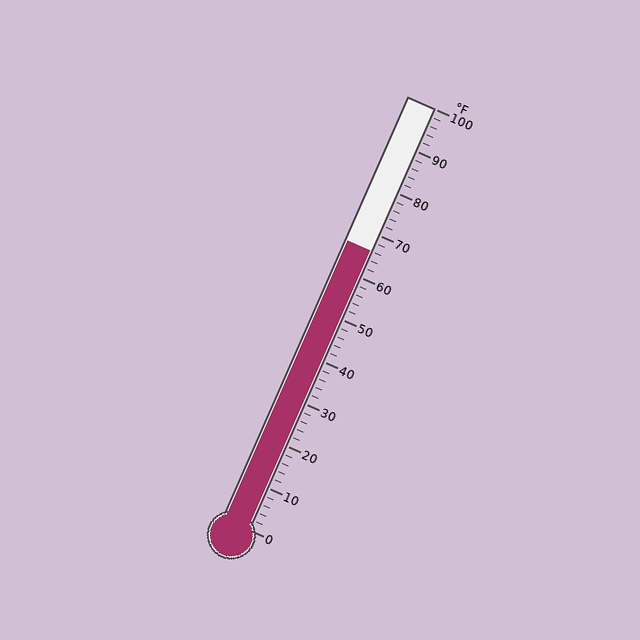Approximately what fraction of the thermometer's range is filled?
The thermometer is filled to approximately 65% of its range.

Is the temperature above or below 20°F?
The temperature is above 20°F.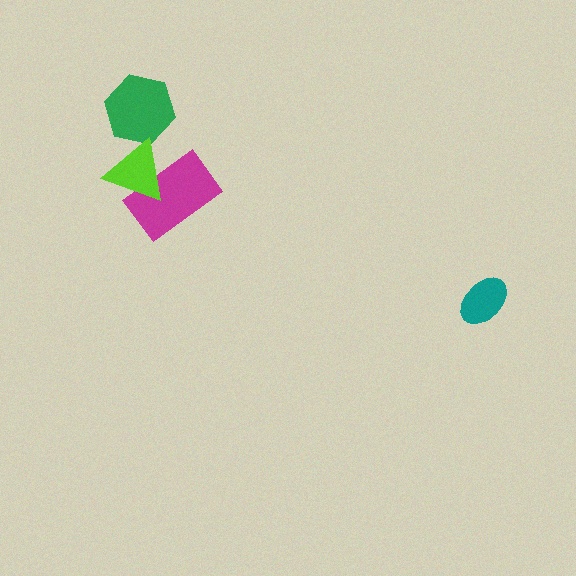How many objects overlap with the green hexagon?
1 object overlaps with the green hexagon.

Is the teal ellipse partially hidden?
No, no other shape covers it.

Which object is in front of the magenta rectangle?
The lime triangle is in front of the magenta rectangle.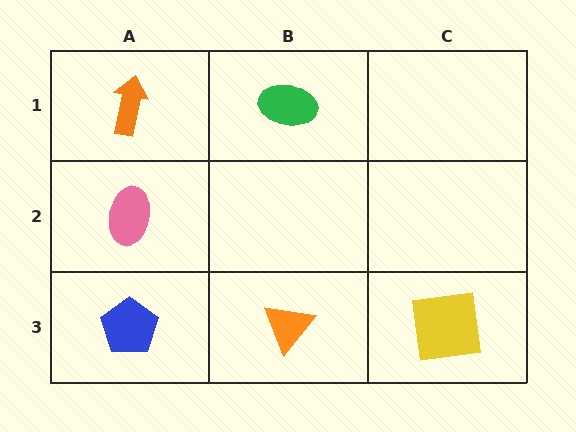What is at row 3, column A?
A blue pentagon.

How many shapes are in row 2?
1 shape.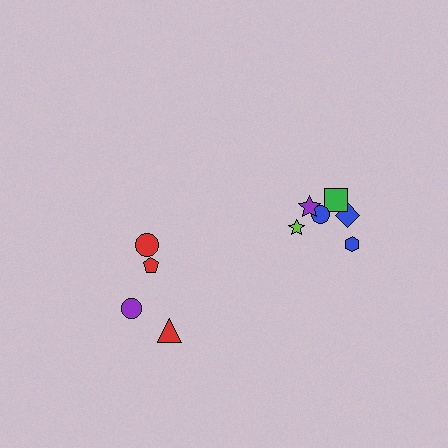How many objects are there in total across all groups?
There are 10 objects.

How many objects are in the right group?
There are 6 objects.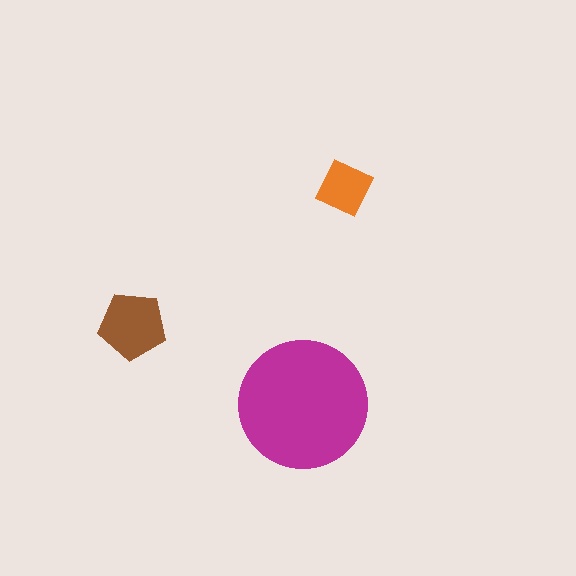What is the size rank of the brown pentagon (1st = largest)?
2nd.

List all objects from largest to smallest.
The magenta circle, the brown pentagon, the orange diamond.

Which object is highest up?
The orange diamond is topmost.